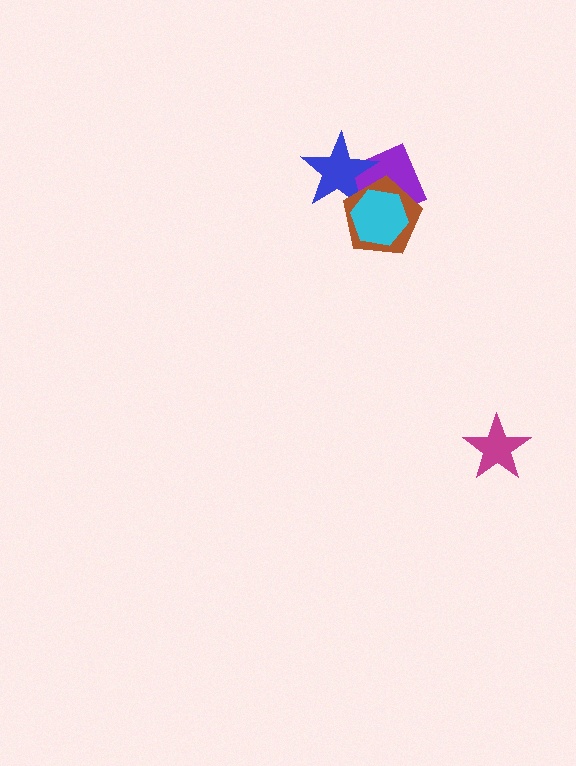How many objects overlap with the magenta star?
0 objects overlap with the magenta star.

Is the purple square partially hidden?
Yes, it is partially covered by another shape.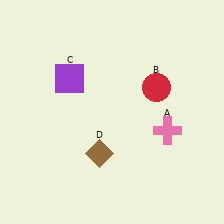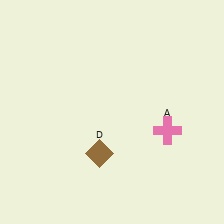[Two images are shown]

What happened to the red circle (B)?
The red circle (B) was removed in Image 2. It was in the top-right area of Image 1.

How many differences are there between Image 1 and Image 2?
There are 2 differences between the two images.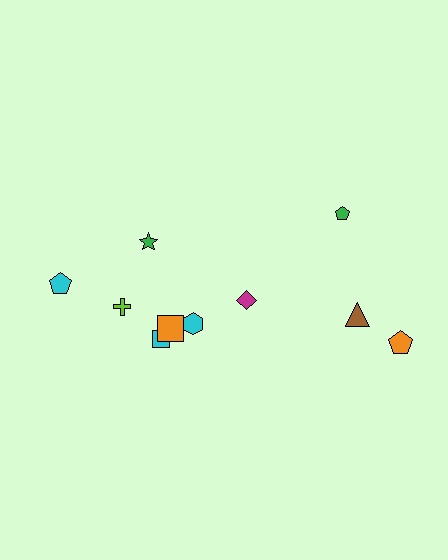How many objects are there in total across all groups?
There are 10 objects.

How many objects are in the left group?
There are 6 objects.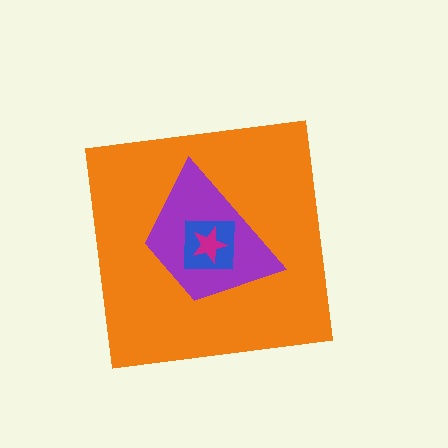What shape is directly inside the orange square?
The purple trapezoid.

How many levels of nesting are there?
4.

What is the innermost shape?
The magenta star.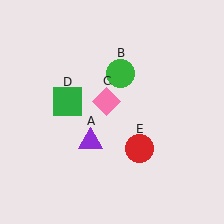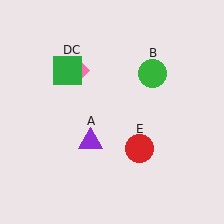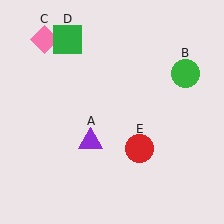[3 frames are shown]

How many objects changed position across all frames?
3 objects changed position: green circle (object B), pink diamond (object C), green square (object D).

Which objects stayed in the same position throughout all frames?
Purple triangle (object A) and red circle (object E) remained stationary.